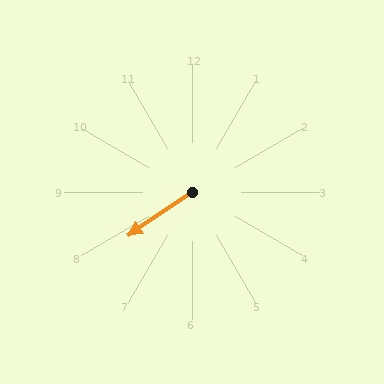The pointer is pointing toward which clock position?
Roughly 8 o'clock.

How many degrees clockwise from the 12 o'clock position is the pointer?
Approximately 236 degrees.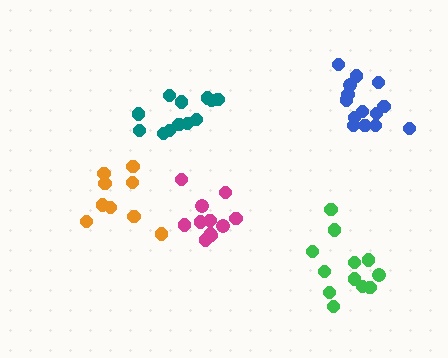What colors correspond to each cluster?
The clusters are colored: green, magenta, teal, blue, orange.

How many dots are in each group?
Group 1: 12 dots, Group 2: 11 dots, Group 3: 12 dots, Group 4: 14 dots, Group 5: 9 dots (58 total).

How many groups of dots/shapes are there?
There are 5 groups.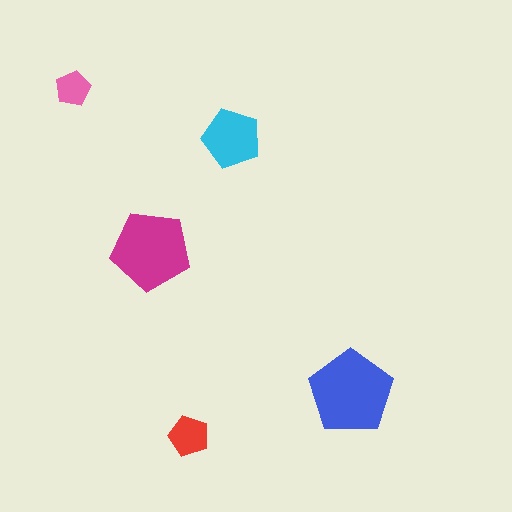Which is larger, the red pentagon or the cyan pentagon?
The cyan one.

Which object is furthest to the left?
The pink pentagon is leftmost.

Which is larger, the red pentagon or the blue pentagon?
The blue one.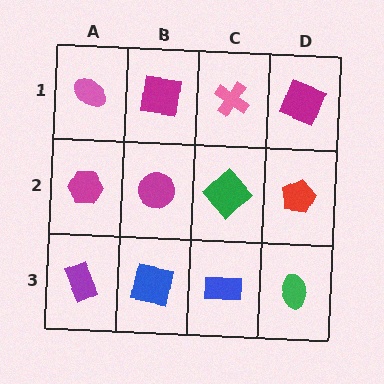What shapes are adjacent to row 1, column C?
A green diamond (row 2, column C), a magenta square (row 1, column B), a magenta square (row 1, column D).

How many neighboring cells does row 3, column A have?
2.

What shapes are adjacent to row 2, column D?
A magenta square (row 1, column D), a green ellipse (row 3, column D), a green diamond (row 2, column C).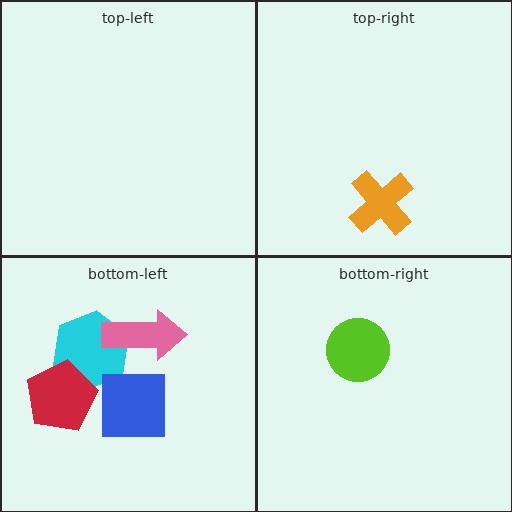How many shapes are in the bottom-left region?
4.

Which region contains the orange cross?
The top-right region.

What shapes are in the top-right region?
The orange cross.